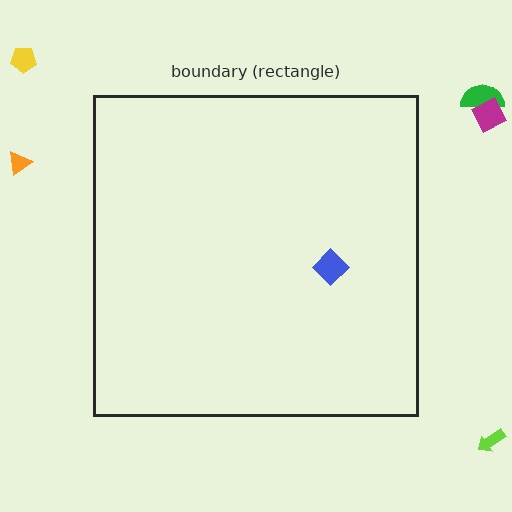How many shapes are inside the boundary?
1 inside, 5 outside.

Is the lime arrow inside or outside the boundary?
Outside.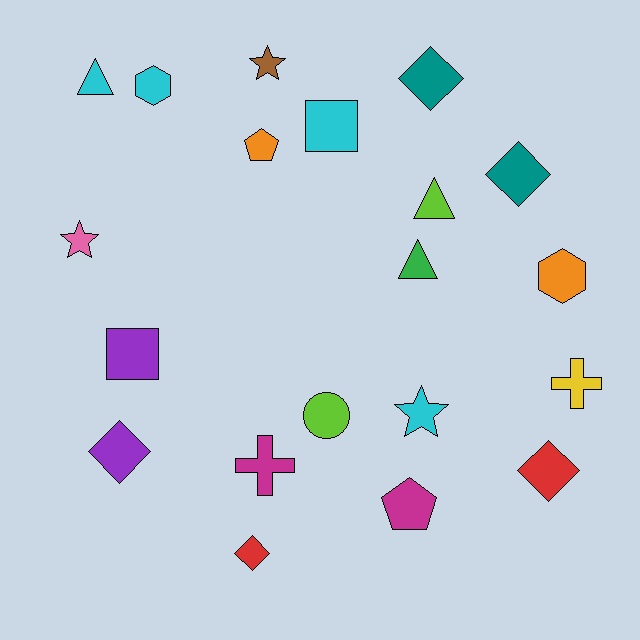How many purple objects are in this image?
There are 2 purple objects.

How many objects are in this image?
There are 20 objects.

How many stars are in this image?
There are 3 stars.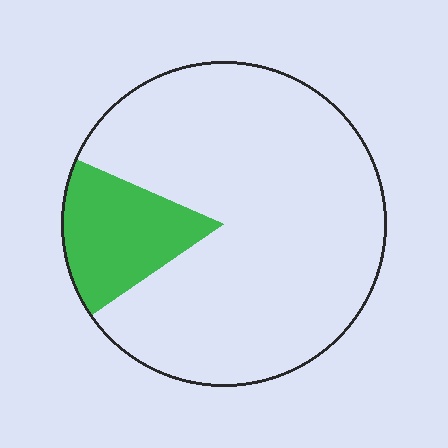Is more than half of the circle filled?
No.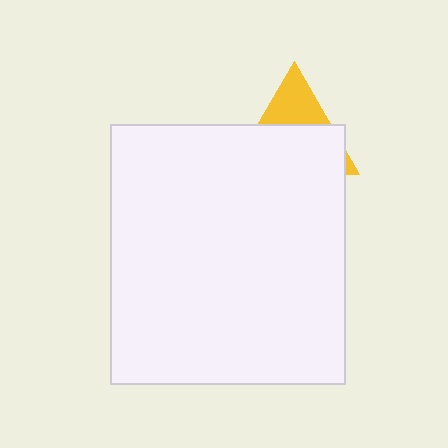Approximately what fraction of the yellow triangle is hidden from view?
Roughly 67% of the yellow triangle is hidden behind the white rectangle.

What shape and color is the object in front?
The object in front is a white rectangle.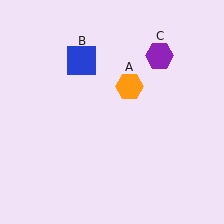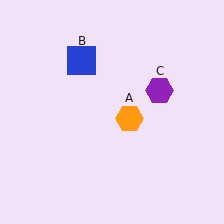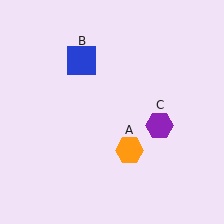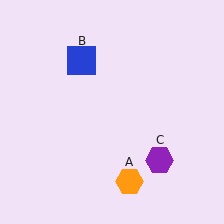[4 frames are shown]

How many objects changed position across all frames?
2 objects changed position: orange hexagon (object A), purple hexagon (object C).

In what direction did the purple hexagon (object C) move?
The purple hexagon (object C) moved down.